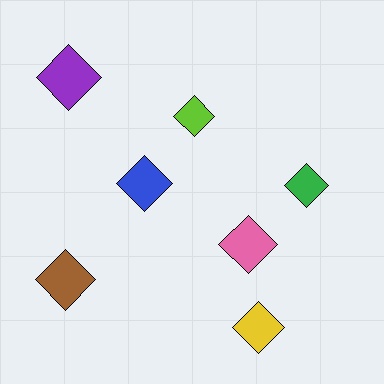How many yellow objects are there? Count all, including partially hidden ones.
There is 1 yellow object.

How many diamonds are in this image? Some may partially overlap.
There are 7 diamonds.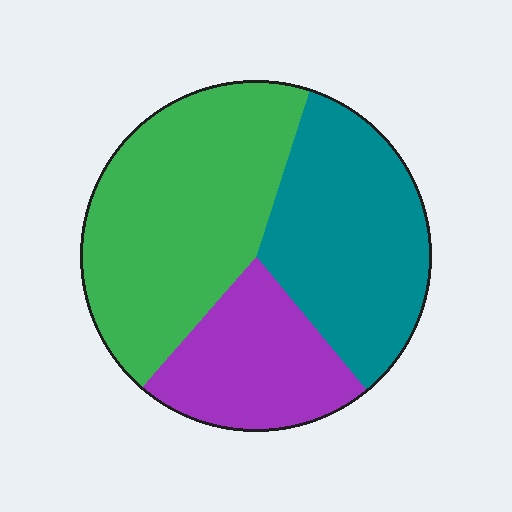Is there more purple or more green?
Green.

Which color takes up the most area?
Green, at roughly 45%.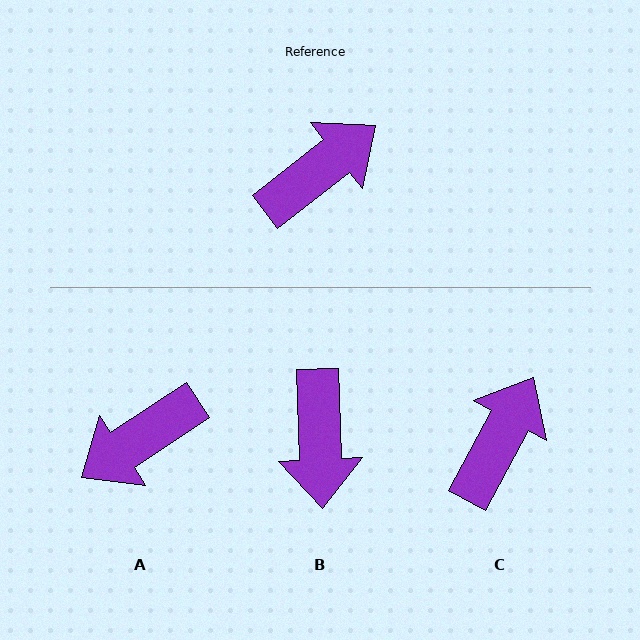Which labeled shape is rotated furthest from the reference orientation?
A, about 175 degrees away.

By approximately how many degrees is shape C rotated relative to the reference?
Approximately 23 degrees counter-clockwise.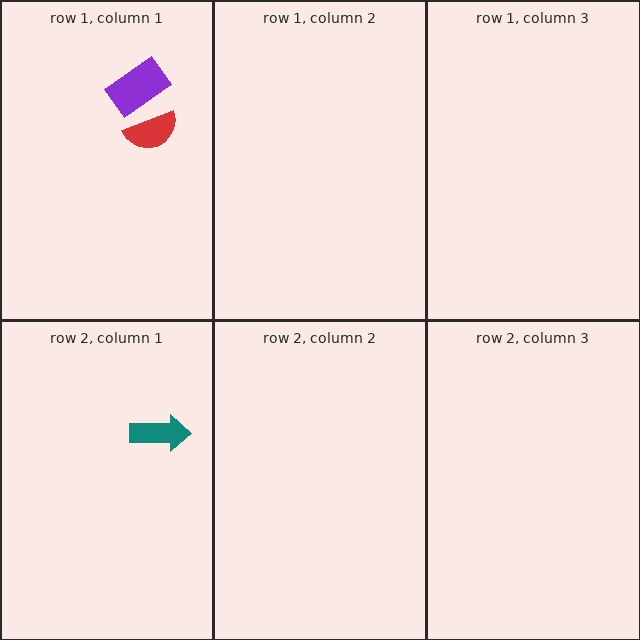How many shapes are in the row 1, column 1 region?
2.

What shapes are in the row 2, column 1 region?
The teal arrow.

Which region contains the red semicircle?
The row 1, column 1 region.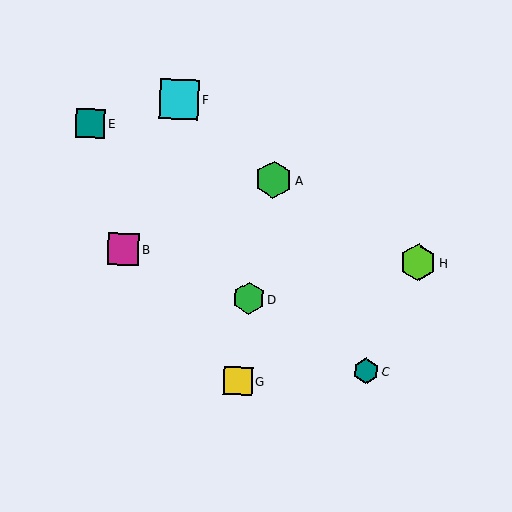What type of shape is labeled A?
Shape A is a green hexagon.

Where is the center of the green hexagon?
The center of the green hexagon is at (249, 298).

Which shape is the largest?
The cyan square (labeled F) is the largest.